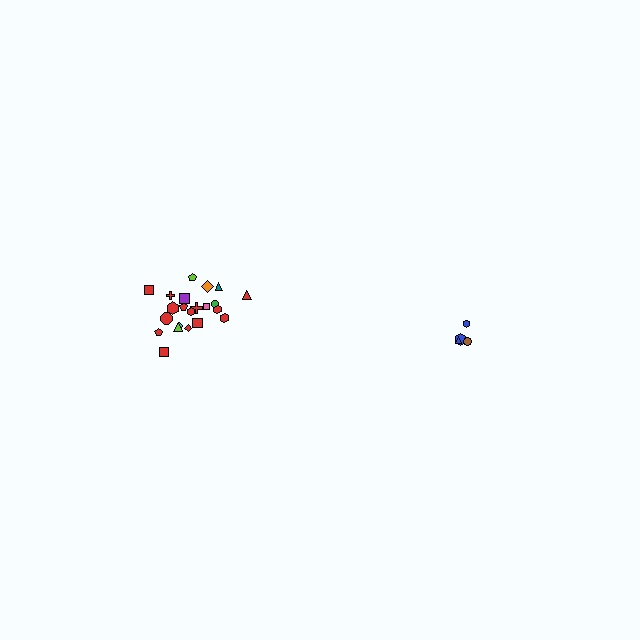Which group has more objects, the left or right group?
The left group.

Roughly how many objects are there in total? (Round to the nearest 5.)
Roughly 25 objects in total.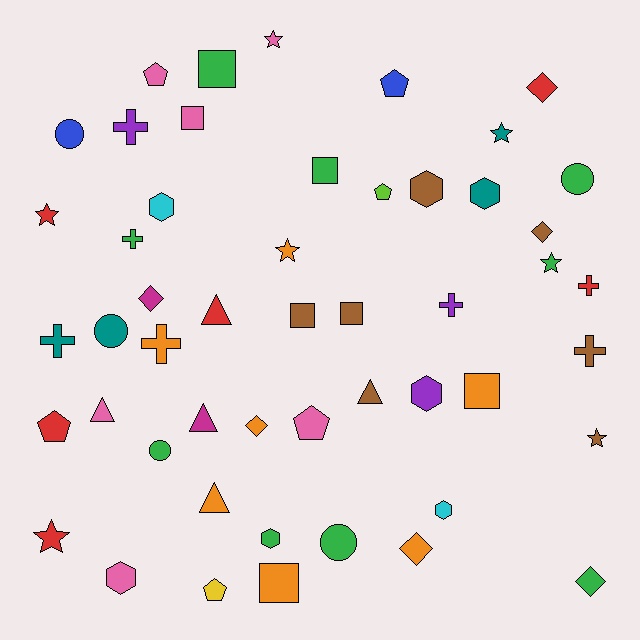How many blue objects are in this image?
There are 2 blue objects.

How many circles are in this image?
There are 5 circles.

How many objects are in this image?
There are 50 objects.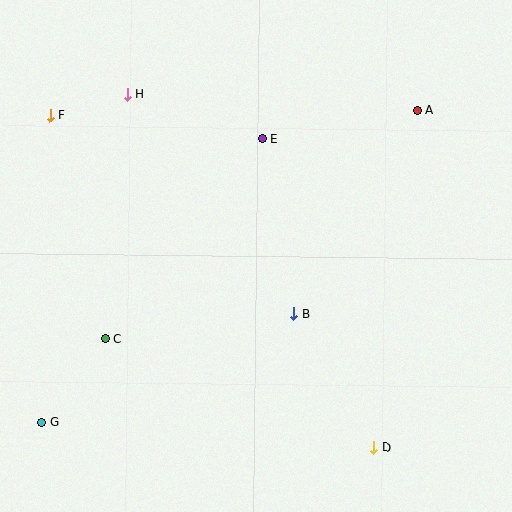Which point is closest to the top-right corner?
Point A is closest to the top-right corner.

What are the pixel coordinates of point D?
Point D is at (374, 447).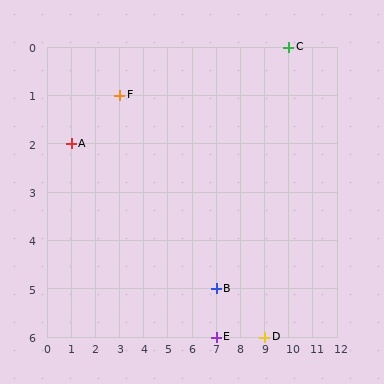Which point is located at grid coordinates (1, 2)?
Point A is at (1, 2).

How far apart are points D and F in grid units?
Points D and F are 6 columns and 5 rows apart (about 7.8 grid units diagonally).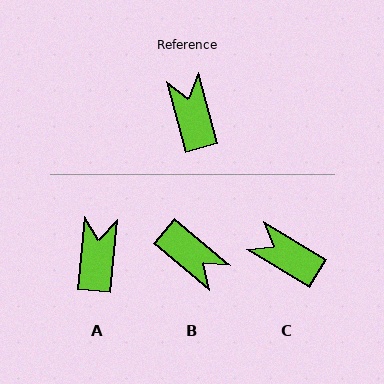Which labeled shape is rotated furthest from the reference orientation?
B, about 145 degrees away.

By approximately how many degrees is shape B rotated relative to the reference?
Approximately 145 degrees clockwise.